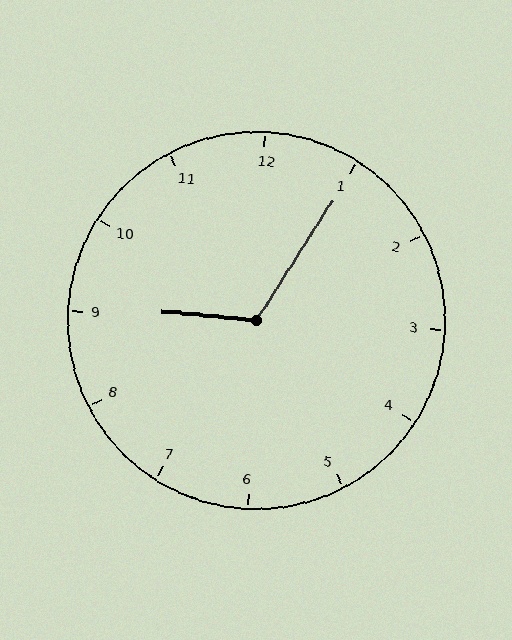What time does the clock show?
9:05.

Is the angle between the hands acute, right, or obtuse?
It is obtuse.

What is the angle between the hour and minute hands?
Approximately 118 degrees.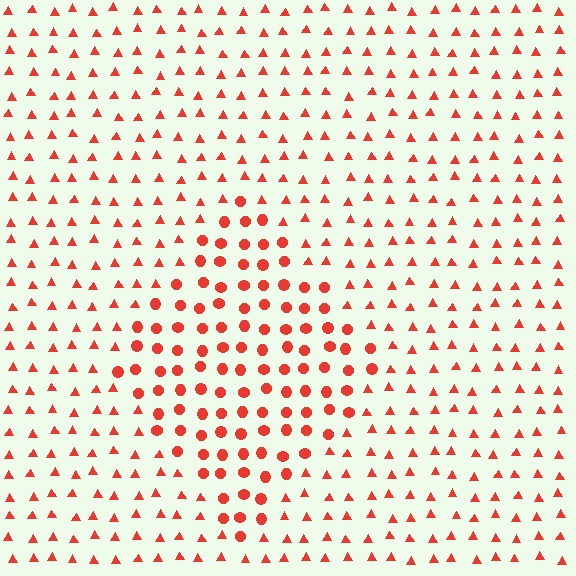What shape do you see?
I see a diamond.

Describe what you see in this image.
The image is filled with small red elements arranged in a uniform grid. A diamond-shaped region contains circles, while the surrounding area contains triangles. The boundary is defined purely by the change in element shape.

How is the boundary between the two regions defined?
The boundary is defined by a change in element shape: circles inside vs. triangles outside. All elements share the same color and spacing.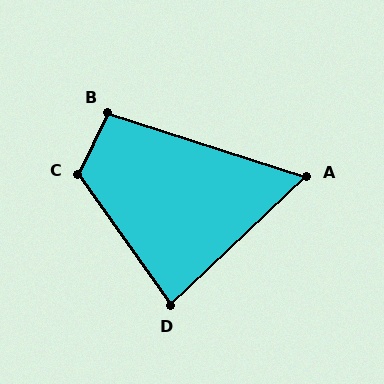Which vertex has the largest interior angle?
C, at approximately 119 degrees.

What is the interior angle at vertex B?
Approximately 98 degrees (obtuse).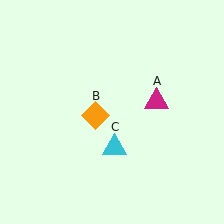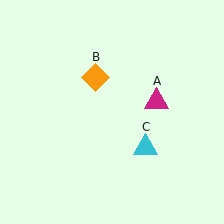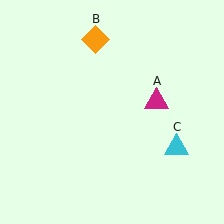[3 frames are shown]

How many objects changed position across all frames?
2 objects changed position: orange diamond (object B), cyan triangle (object C).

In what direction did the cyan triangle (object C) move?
The cyan triangle (object C) moved right.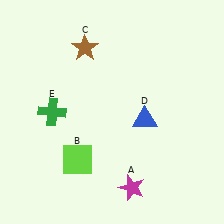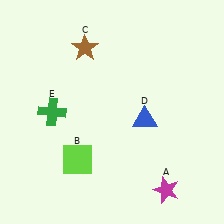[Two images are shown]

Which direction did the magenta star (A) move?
The magenta star (A) moved right.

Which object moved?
The magenta star (A) moved right.